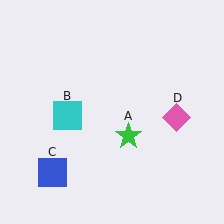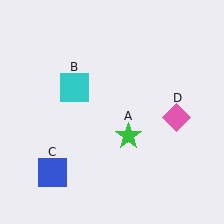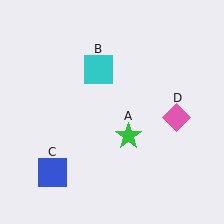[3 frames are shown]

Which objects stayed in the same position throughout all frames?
Green star (object A) and blue square (object C) and pink diamond (object D) remained stationary.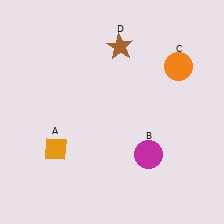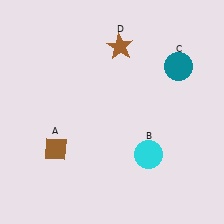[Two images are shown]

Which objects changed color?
A changed from orange to brown. B changed from magenta to cyan. C changed from orange to teal.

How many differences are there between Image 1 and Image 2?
There are 3 differences between the two images.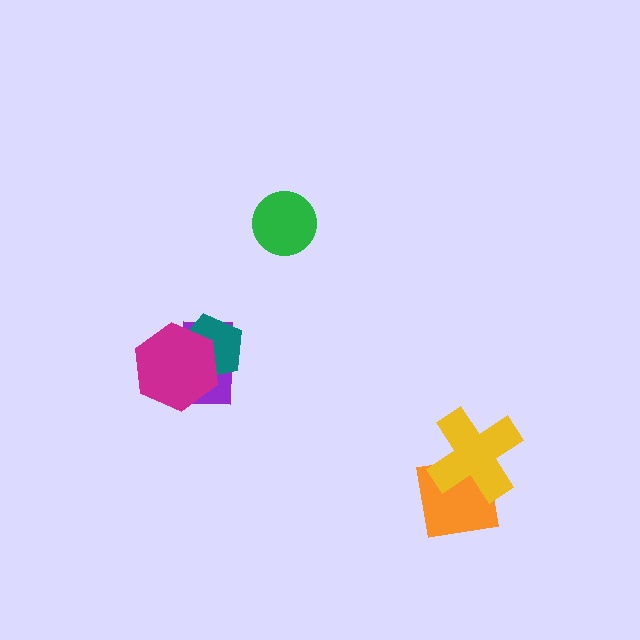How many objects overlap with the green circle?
0 objects overlap with the green circle.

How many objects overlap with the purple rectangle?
2 objects overlap with the purple rectangle.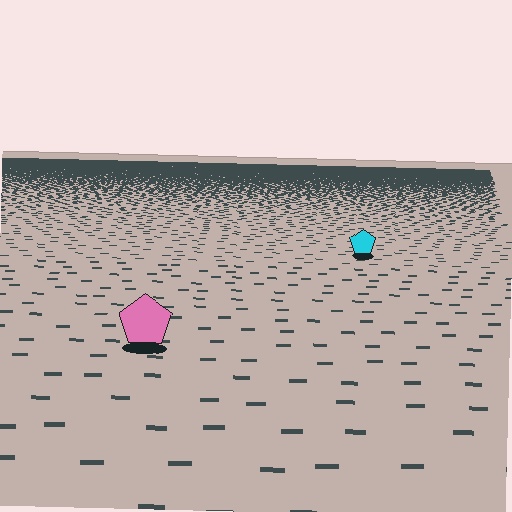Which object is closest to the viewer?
The pink pentagon is closest. The texture marks near it are larger and more spread out.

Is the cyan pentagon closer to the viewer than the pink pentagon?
No. The pink pentagon is closer — you can tell from the texture gradient: the ground texture is coarser near it.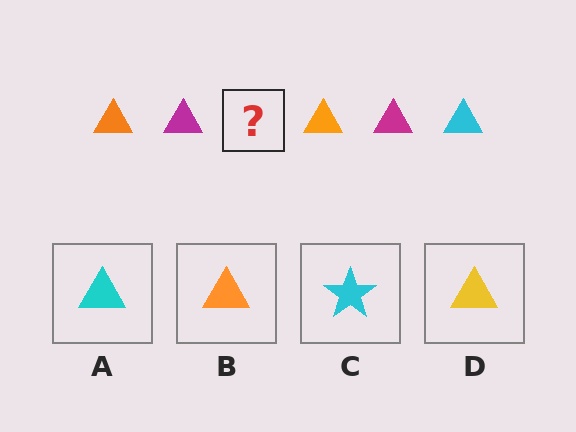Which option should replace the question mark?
Option A.